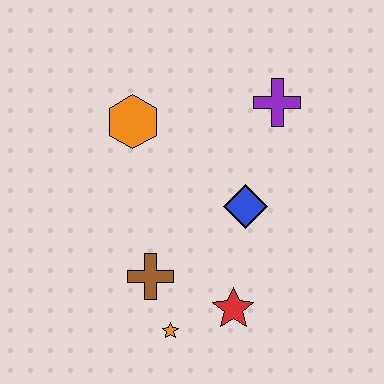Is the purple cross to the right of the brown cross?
Yes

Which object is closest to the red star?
The orange star is closest to the red star.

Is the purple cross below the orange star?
No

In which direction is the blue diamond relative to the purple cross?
The blue diamond is below the purple cross.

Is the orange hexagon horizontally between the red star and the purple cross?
No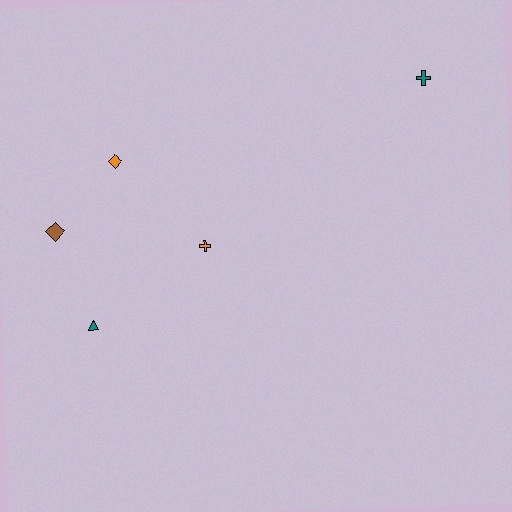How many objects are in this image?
There are 5 objects.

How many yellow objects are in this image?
There are no yellow objects.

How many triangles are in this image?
There is 1 triangle.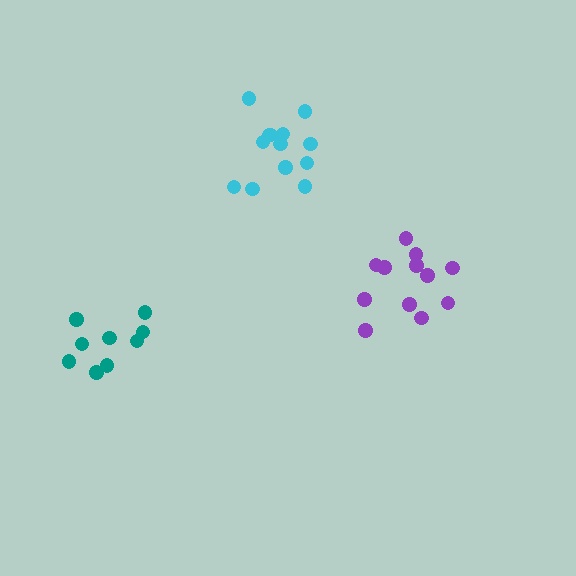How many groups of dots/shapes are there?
There are 3 groups.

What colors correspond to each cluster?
The clusters are colored: purple, teal, cyan.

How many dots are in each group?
Group 1: 12 dots, Group 2: 9 dots, Group 3: 13 dots (34 total).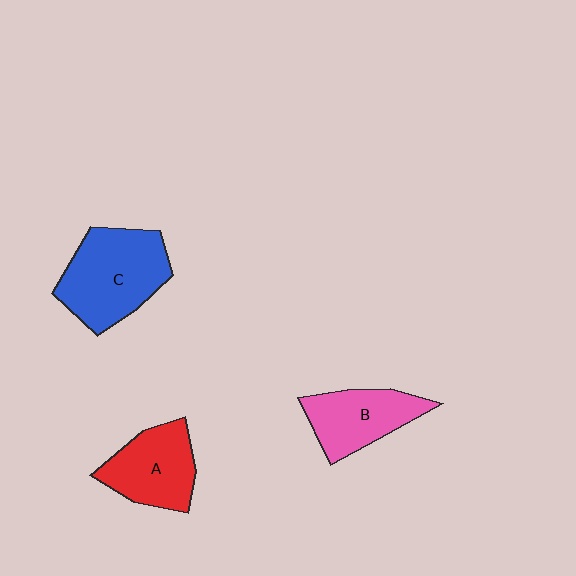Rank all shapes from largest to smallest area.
From largest to smallest: C (blue), A (red), B (pink).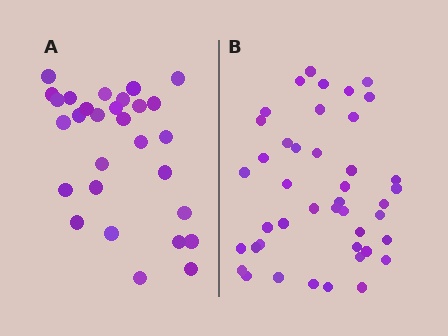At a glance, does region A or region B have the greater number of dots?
Region B (the right region) has more dots.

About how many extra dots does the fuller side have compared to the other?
Region B has approximately 15 more dots than region A.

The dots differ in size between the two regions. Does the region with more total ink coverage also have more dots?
No. Region A has more total ink coverage because its dots are larger, but region B actually contains more individual dots. Total area can be misleading — the number of items is what matters here.